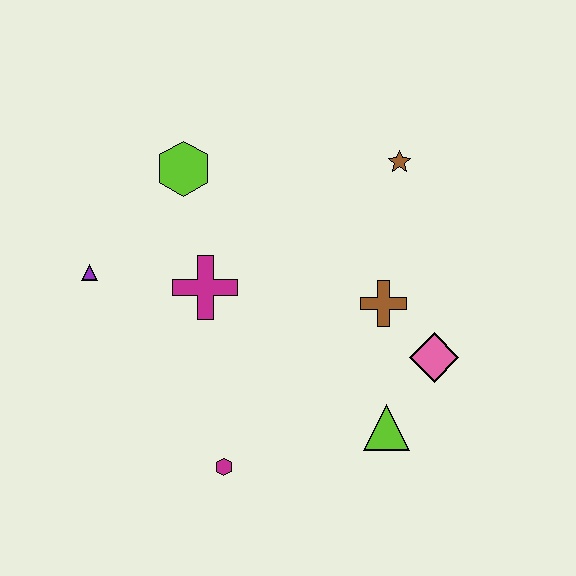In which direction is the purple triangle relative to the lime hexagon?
The purple triangle is below the lime hexagon.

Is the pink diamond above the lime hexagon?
No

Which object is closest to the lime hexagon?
The magenta cross is closest to the lime hexagon.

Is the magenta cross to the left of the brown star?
Yes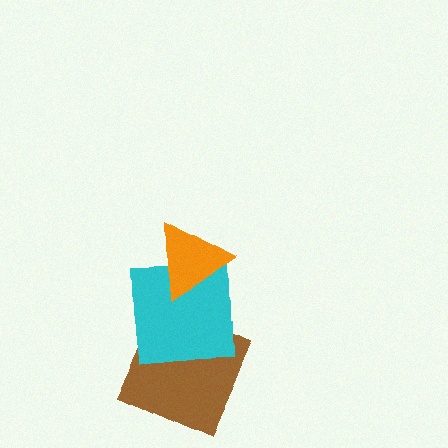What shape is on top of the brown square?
The cyan square is on top of the brown square.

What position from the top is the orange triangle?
The orange triangle is 1st from the top.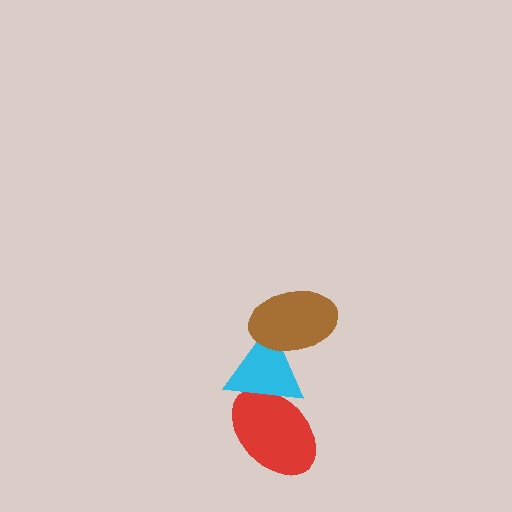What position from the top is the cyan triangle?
The cyan triangle is 2nd from the top.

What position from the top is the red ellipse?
The red ellipse is 3rd from the top.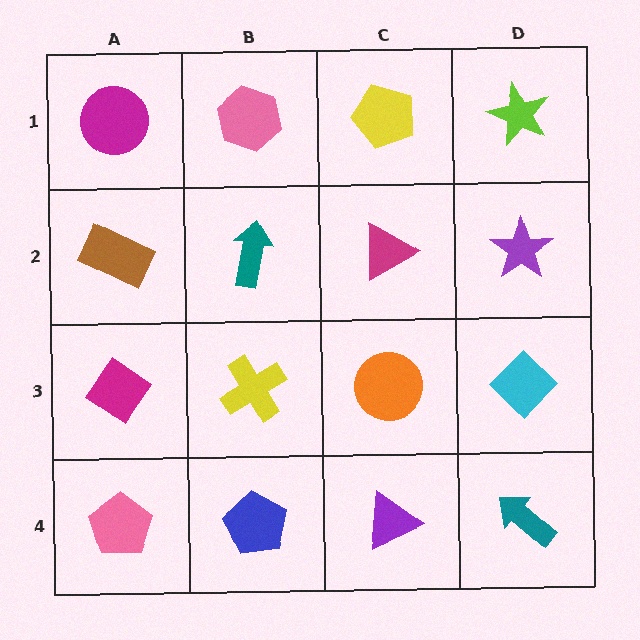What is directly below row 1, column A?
A brown rectangle.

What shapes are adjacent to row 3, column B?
A teal arrow (row 2, column B), a blue pentagon (row 4, column B), a magenta diamond (row 3, column A), an orange circle (row 3, column C).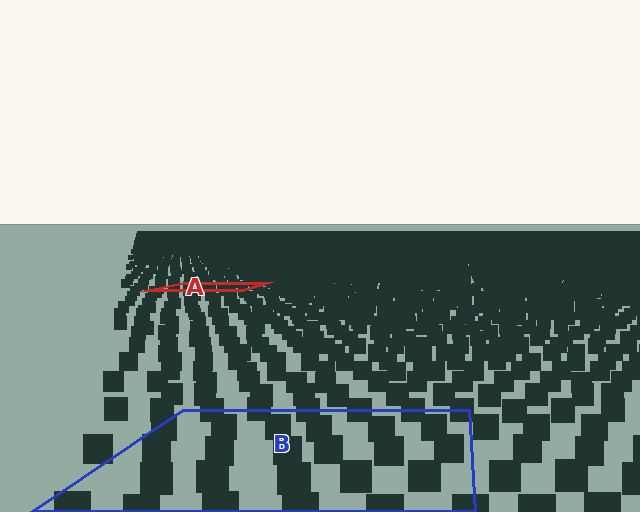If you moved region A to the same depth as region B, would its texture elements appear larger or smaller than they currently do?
They would appear larger. At a closer depth, the same texture elements are projected at a bigger on-screen size.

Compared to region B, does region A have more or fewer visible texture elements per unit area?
Region A has more texture elements per unit area — they are packed more densely because it is farther away.